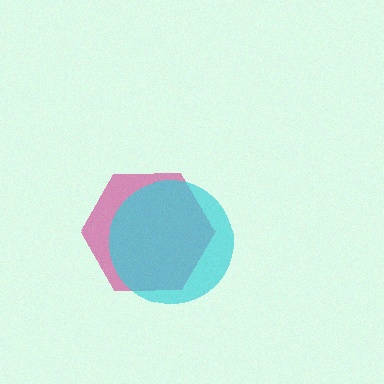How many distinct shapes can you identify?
There are 2 distinct shapes: a magenta hexagon, a cyan circle.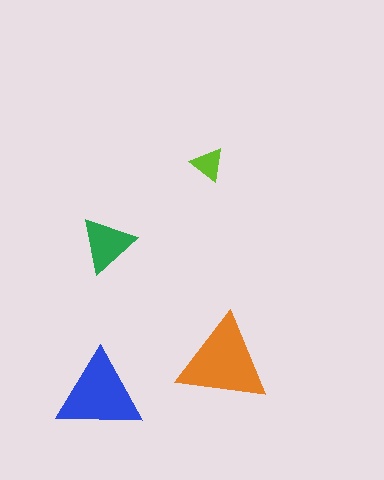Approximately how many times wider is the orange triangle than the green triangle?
About 1.5 times wider.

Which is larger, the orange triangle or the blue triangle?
The orange one.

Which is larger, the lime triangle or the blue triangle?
The blue one.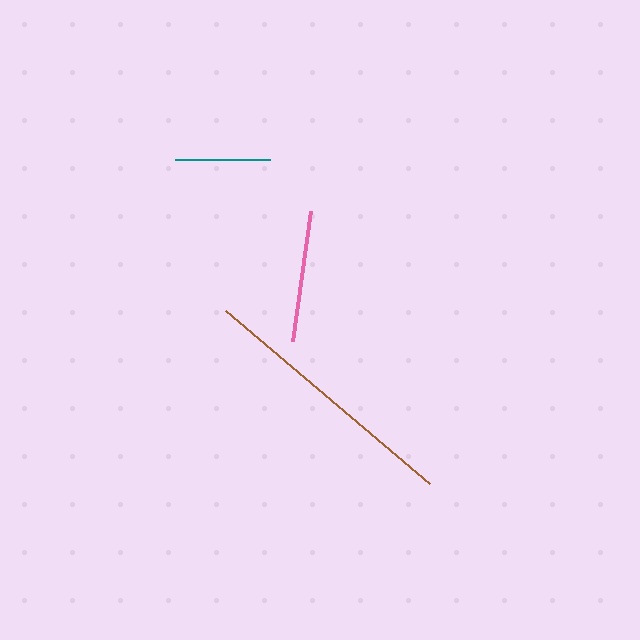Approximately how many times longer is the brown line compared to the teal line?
The brown line is approximately 2.8 times the length of the teal line.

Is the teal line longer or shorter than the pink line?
The pink line is longer than the teal line.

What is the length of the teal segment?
The teal segment is approximately 96 pixels long.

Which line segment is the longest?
The brown line is the longest at approximately 268 pixels.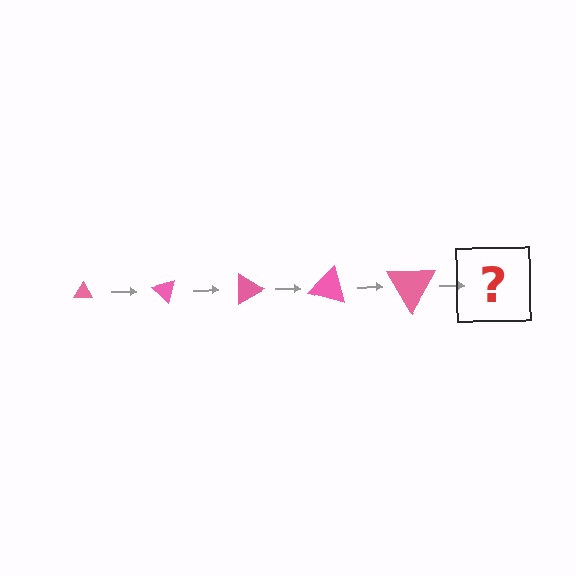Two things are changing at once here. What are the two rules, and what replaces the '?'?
The two rules are that the triangle grows larger each step and it rotates 45 degrees each step. The '?' should be a triangle, larger than the previous one and rotated 225 degrees from the start.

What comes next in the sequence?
The next element should be a triangle, larger than the previous one and rotated 225 degrees from the start.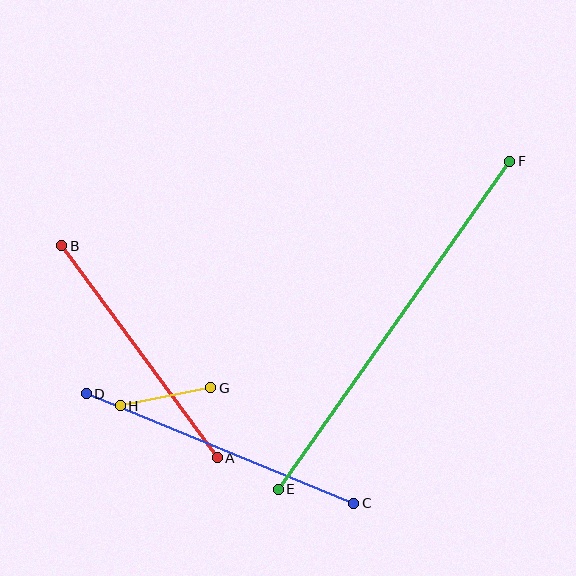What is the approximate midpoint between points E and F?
The midpoint is at approximately (394, 325) pixels.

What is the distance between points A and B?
The distance is approximately 263 pixels.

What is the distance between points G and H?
The distance is approximately 92 pixels.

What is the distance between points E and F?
The distance is approximately 402 pixels.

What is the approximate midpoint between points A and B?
The midpoint is at approximately (139, 352) pixels.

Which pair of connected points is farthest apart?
Points E and F are farthest apart.